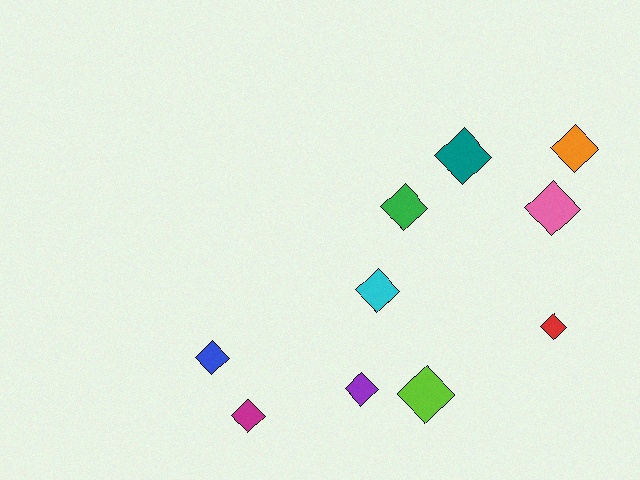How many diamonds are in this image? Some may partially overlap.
There are 10 diamonds.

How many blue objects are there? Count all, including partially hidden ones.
There is 1 blue object.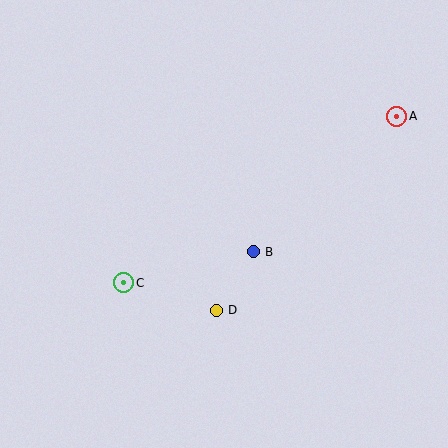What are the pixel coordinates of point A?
Point A is at (397, 116).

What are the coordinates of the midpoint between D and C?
The midpoint between D and C is at (170, 297).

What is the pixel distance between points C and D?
The distance between C and D is 97 pixels.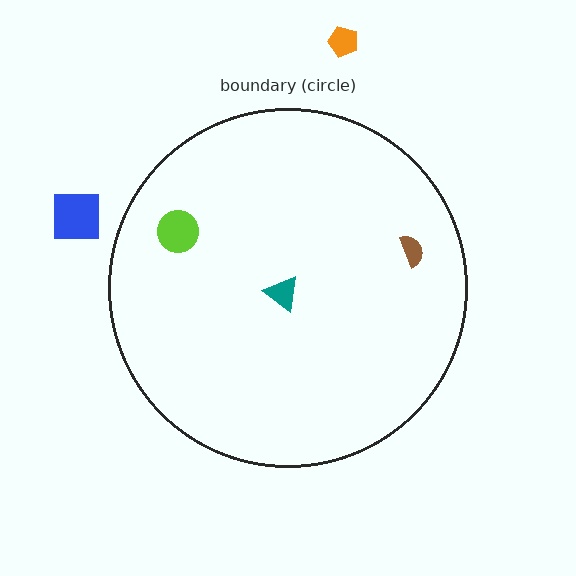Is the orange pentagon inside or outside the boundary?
Outside.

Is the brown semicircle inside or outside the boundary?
Inside.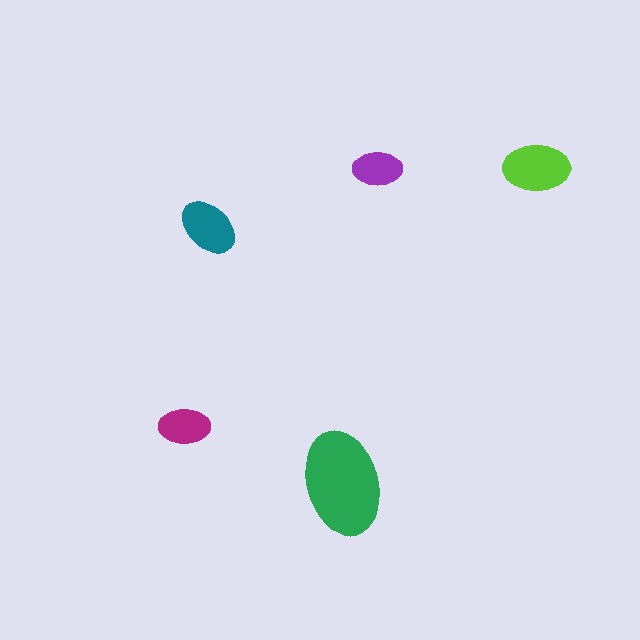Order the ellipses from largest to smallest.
the green one, the lime one, the teal one, the magenta one, the purple one.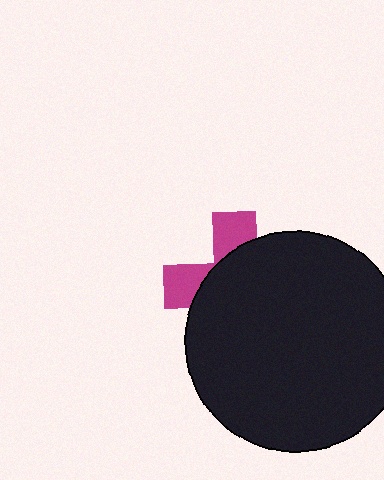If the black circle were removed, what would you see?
You would see the complete magenta cross.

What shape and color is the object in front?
The object in front is a black circle.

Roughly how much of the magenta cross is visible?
A small part of it is visible (roughly 30%).